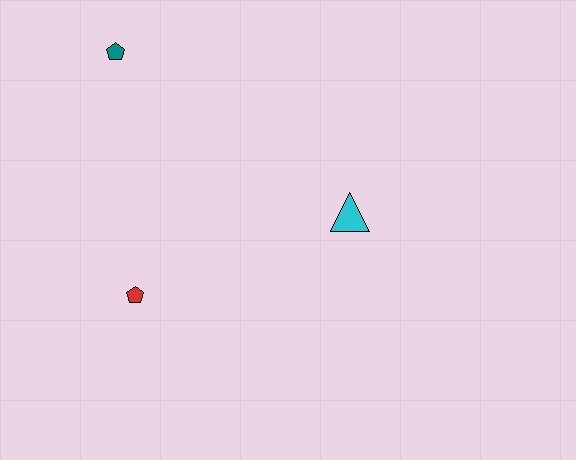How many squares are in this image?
There are no squares.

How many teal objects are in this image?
There is 1 teal object.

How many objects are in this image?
There are 3 objects.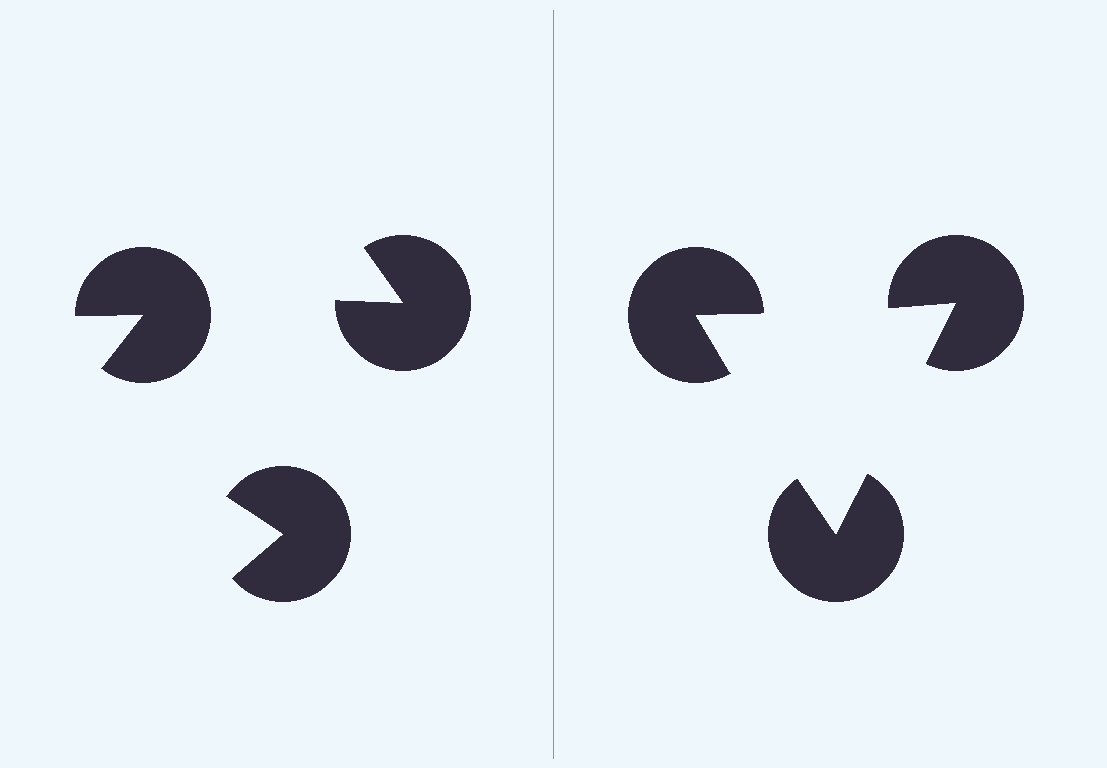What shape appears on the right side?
An illusory triangle.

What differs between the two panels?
The pac-man discs are positioned identically on both sides; only the wedge orientations differ. On the right they align to a triangle; on the left they are misaligned.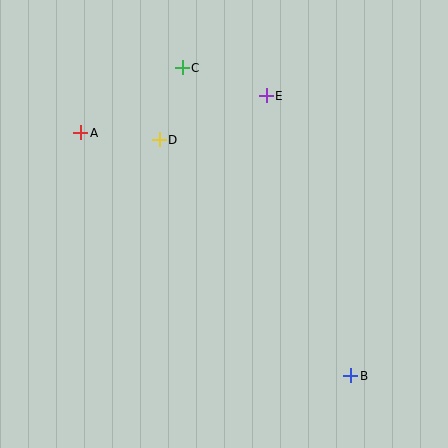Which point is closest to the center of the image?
Point D at (159, 140) is closest to the center.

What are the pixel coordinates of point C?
Point C is at (182, 68).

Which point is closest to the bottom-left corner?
Point A is closest to the bottom-left corner.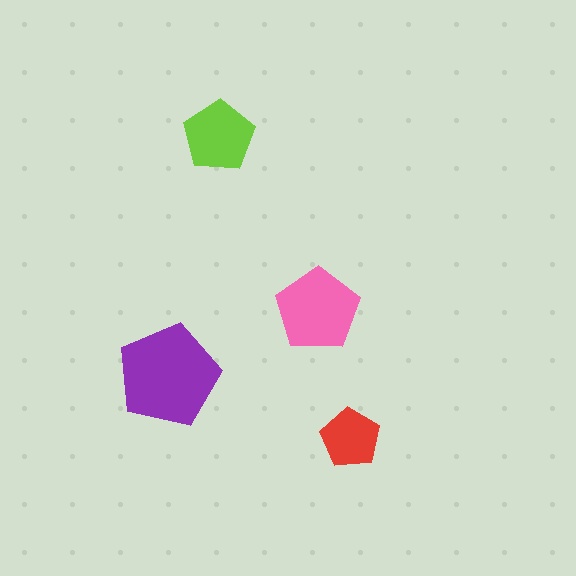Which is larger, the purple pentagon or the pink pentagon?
The purple one.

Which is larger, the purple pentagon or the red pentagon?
The purple one.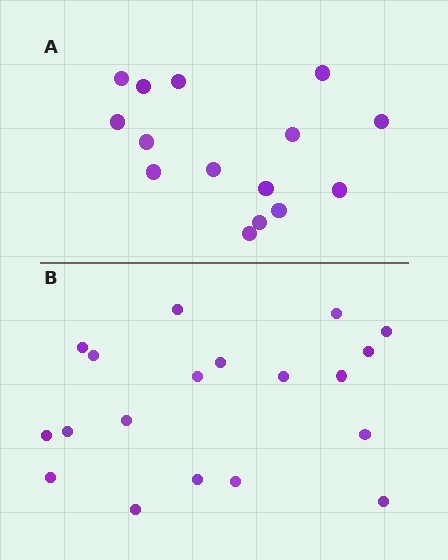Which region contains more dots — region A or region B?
Region B (the bottom region) has more dots.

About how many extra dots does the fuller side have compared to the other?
Region B has about 4 more dots than region A.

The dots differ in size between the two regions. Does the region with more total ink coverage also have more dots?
No. Region A has more total ink coverage because its dots are larger, but region B actually contains more individual dots. Total area can be misleading — the number of items is what matters here.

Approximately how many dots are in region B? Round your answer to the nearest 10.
About 20 dots. (The exact count is 19, which rounds to 20.)